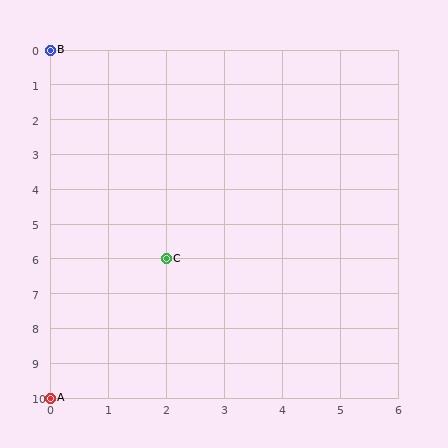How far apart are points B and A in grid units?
Points B and A are 10 rows apart.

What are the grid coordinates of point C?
Point C is at grid coordinates (2, 6).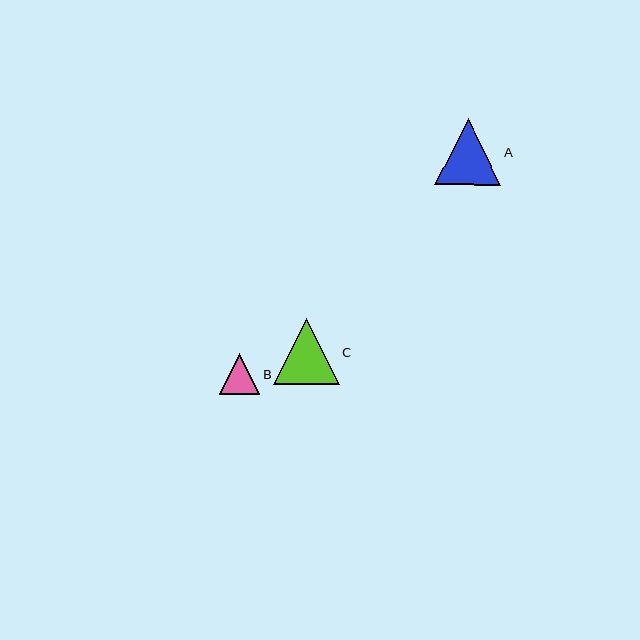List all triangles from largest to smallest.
From largest to smallest: C, A, B.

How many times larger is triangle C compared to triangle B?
Triangle C is approximately 1.6 times the size of triangle B.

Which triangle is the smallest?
Triangle B is the smallest with a size of approximately 40 pixels.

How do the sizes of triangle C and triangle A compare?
Triangle C and triangle A are approximately the same size.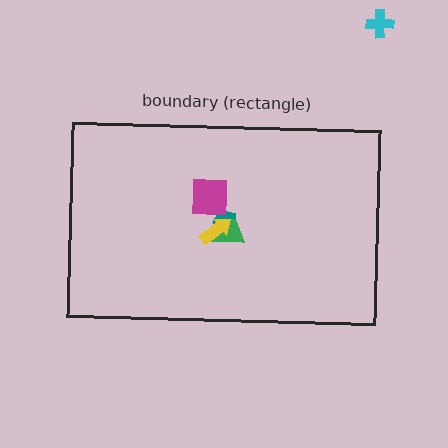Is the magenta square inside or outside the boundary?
Inside.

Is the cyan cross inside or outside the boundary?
Outside.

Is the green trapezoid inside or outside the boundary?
Inside.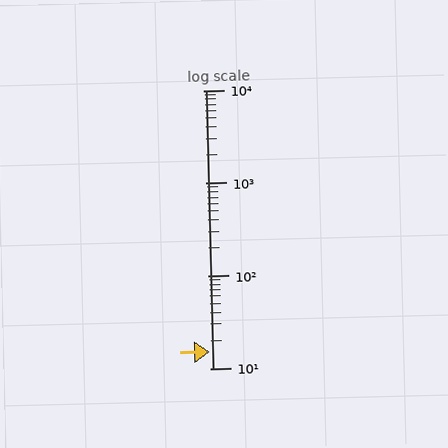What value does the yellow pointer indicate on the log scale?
The pointer indicates approximately 15.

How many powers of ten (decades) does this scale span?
The scale spans 3 decades, from 10 to 10000.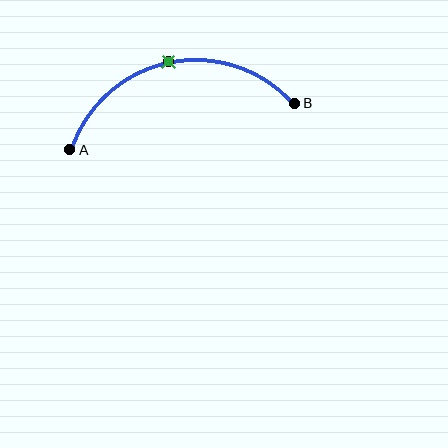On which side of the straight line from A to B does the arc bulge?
The arc bulges above the straight line connecting A and B.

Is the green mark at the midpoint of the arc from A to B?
Yes. The green mark lies on the arc at equal arc-length from both A and B — it is the arc midpoint.